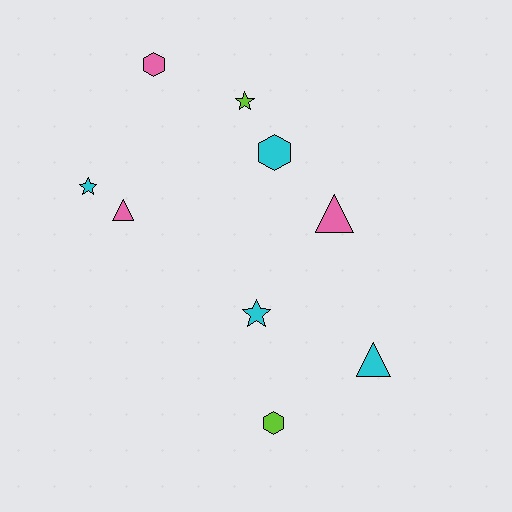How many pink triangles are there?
There are 2 pink triangles.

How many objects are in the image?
There are 9 objects.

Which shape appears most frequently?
Hexagon, with 3 objects.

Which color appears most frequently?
Cyan, with 4 objects.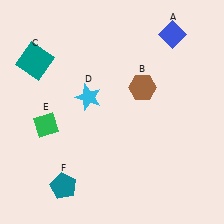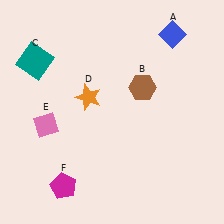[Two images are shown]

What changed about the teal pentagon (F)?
In Image 1, F is teal. In Image 2, it changed to magenta.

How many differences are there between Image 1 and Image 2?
There are 3 differences between the two images.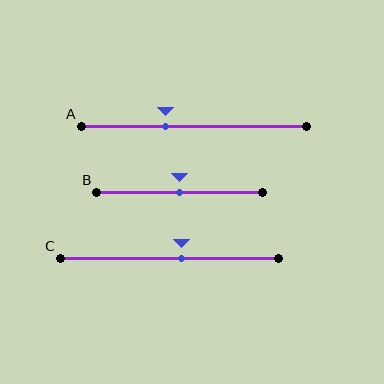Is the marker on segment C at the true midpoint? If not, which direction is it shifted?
No, the marker on segment C is shifted to the right by about 6% of the segment length.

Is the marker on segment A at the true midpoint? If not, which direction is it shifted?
No, the marker on segment A is shifted to the left by about 13% of the segment length.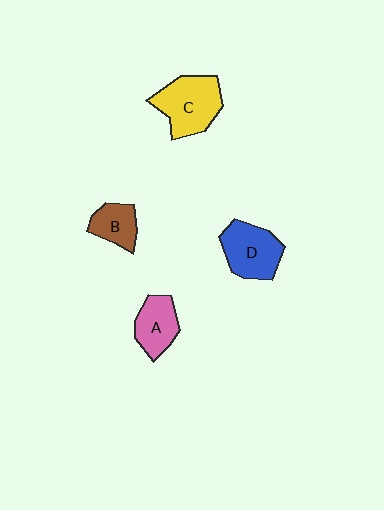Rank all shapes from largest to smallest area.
From largest to smallest: C (yellow), D (blue), A (pink), B (brown).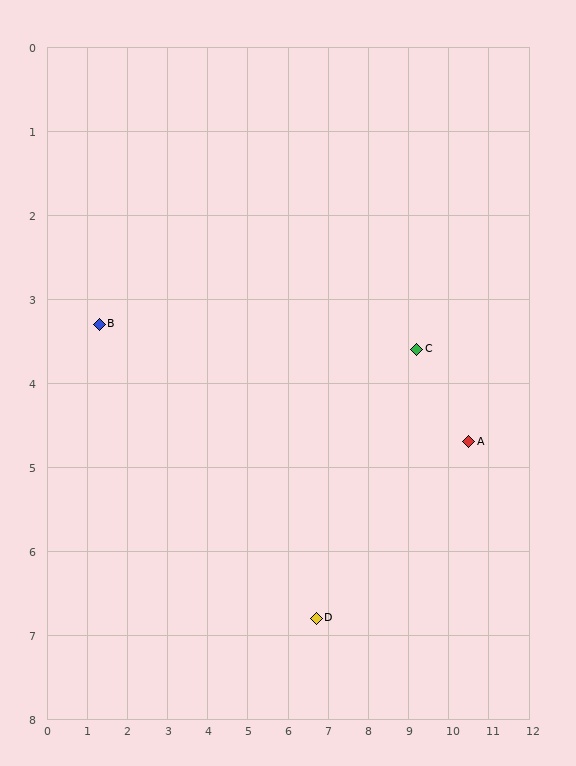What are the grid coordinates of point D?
Point D is at approximately (6.7, 6.8).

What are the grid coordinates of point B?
Point B is at approximately (1.3, 3.3).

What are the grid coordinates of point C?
Point C is at approximately (9.2, 3.6).